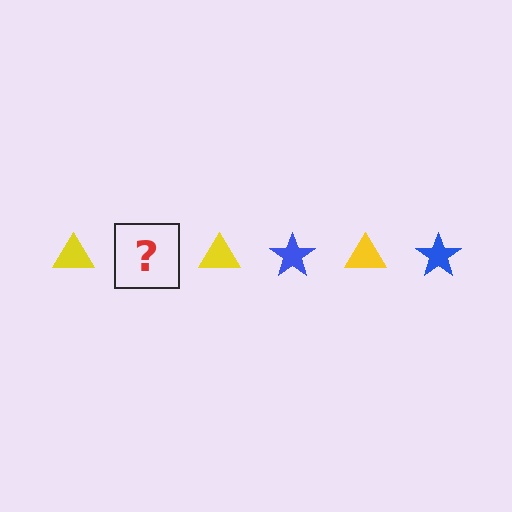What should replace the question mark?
The question mark should be replaced with a blue star.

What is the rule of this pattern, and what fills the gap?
The rule is that the pattern alternates between yellow triangle and blue star. The gap should be filled with a blue star.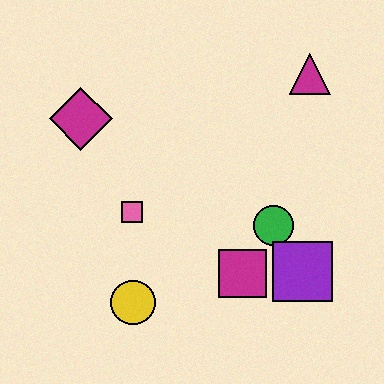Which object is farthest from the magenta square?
The magenta diamond is farthest from the magenta square.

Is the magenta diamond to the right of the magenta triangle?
No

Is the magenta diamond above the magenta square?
Yes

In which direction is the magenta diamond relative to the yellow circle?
The magenta diamond is above the yellow circle.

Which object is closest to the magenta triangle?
The green circle is closest to the magenta triangle.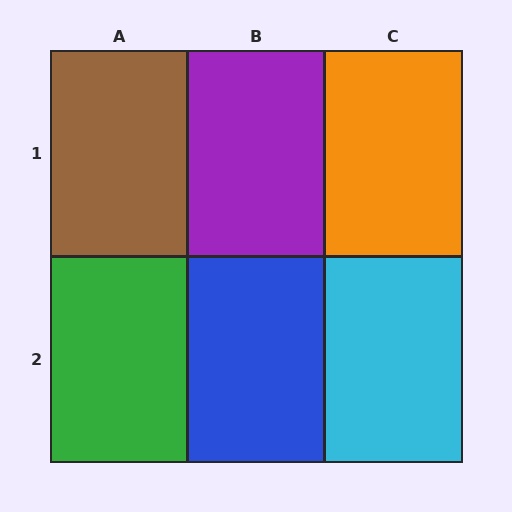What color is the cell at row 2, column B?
Blue.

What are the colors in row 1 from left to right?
Brown, purple, orange.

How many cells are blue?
1 cell is blue.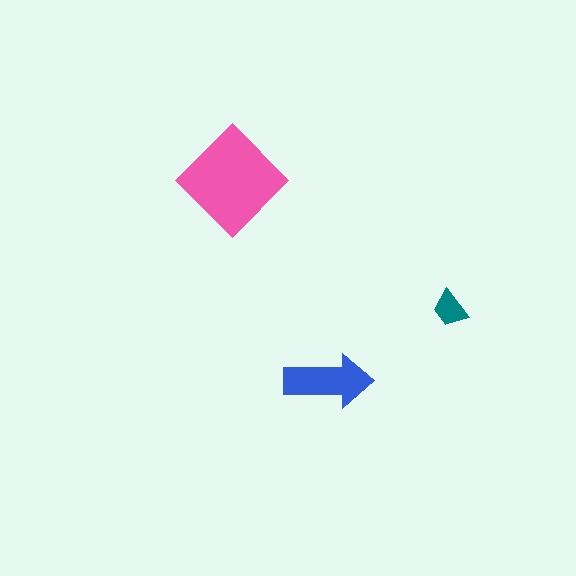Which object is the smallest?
The teal trapezoid.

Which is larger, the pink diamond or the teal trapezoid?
The pink diamond.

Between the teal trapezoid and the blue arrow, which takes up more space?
The blue arrow.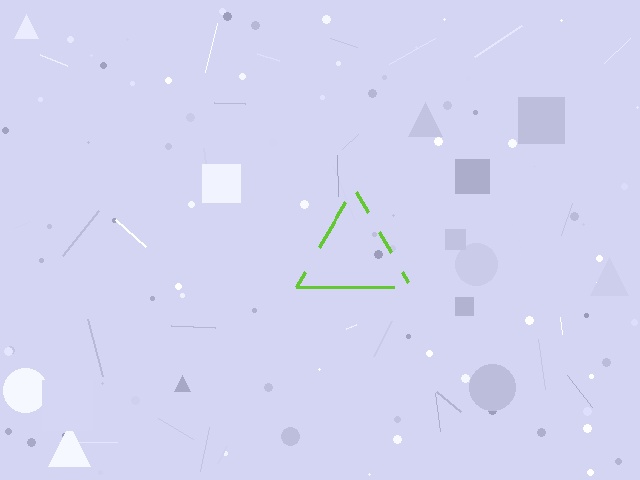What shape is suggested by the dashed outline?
The dashed outline suggests a triangle.